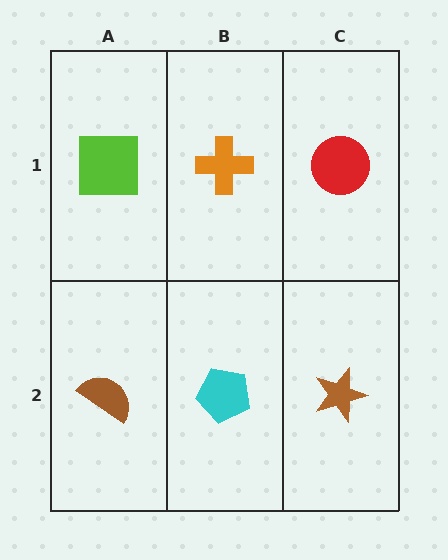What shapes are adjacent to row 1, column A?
A brown semicircle (row 2, column A), an orange cross (row 1, column B).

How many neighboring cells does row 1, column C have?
2.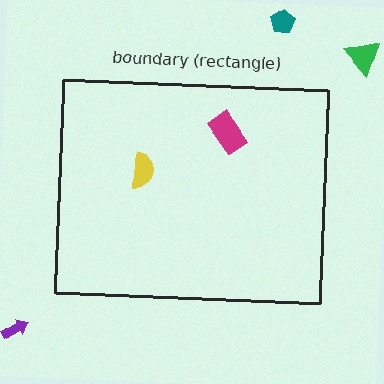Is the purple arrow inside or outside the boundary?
Outside.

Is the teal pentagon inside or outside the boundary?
Outside.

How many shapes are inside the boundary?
2 inside, 3 outside.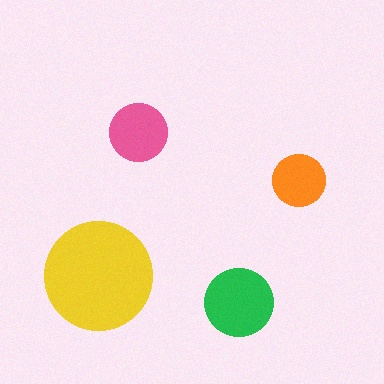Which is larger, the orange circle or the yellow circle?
The yellow one.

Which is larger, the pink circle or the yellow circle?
The yellow one.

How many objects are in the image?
There are 4 objects in the image.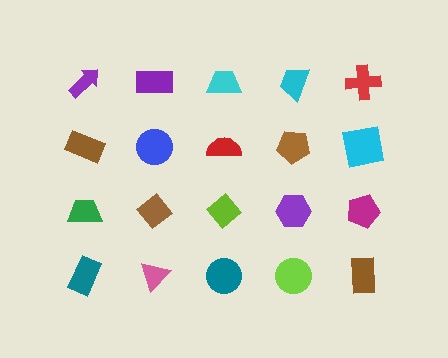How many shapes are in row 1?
5 shapes.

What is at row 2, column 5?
A cyan square.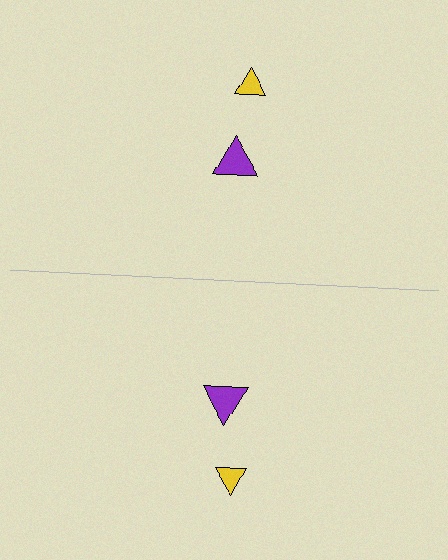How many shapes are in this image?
There are 4 shapes in this image.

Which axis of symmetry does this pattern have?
The pattern has a horizontal axis of symmetry running through the center of the image.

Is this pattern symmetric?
Yes, this pattern has bilateral (reflection) symmetry.